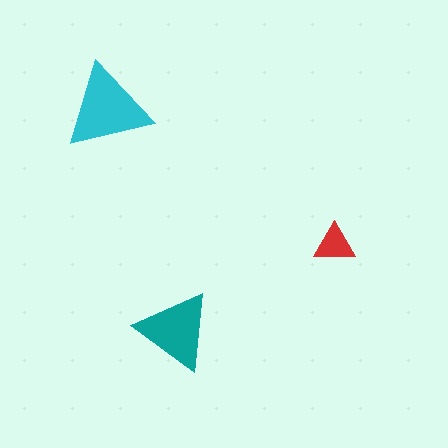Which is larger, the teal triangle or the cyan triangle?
The cyan one.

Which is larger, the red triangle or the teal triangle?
The teal one.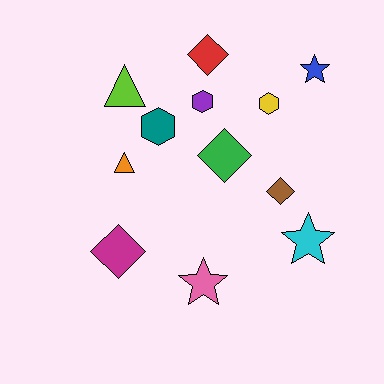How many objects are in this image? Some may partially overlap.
There are 12 objects.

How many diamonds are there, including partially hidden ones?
There are 4 diamonds.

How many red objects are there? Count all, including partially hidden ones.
There is 1 red object.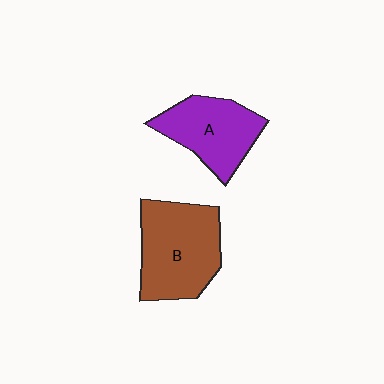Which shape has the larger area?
Shape B (brown).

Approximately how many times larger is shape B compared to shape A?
Approximately 1.3 times.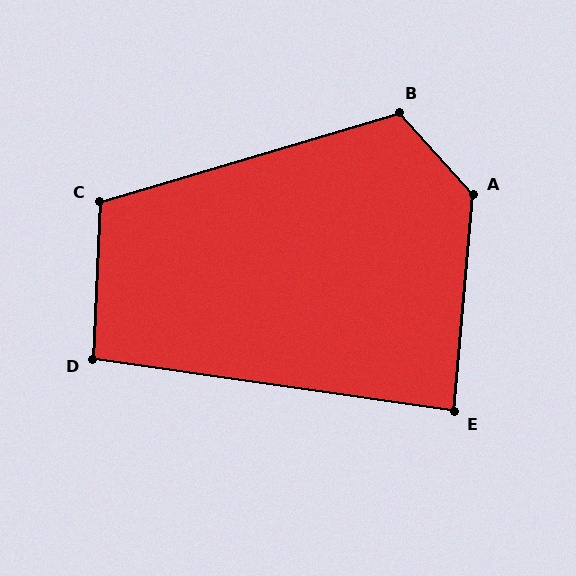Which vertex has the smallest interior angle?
E, at approximately 87 degrees.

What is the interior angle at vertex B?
Approximately 116 degrees (obtuse).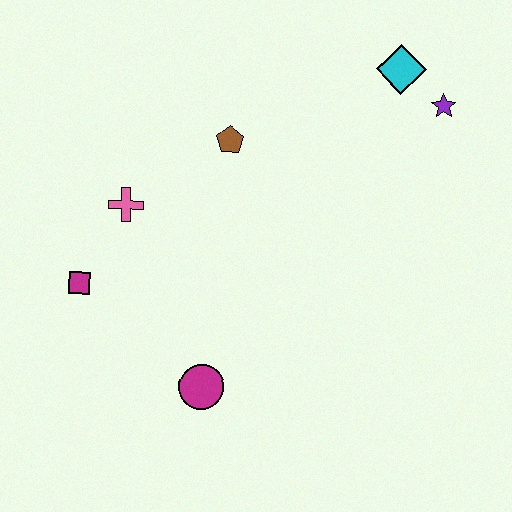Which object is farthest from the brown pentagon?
The magenta circle is farthest from the brown pentagon.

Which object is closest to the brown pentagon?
The pink cross is closest to the brown pentagon.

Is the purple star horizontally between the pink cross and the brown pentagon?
No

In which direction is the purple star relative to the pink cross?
The purple star is to the right of the pink cross.